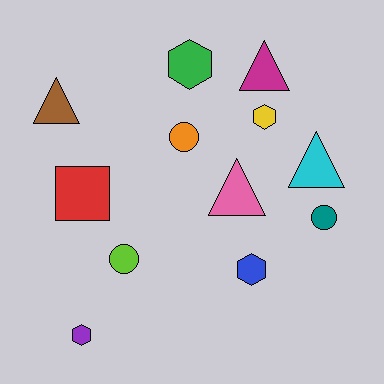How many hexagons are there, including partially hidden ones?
There are 4 hexagons.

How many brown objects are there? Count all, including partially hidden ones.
There is 1 brown object.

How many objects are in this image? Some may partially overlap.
There are 12 objects.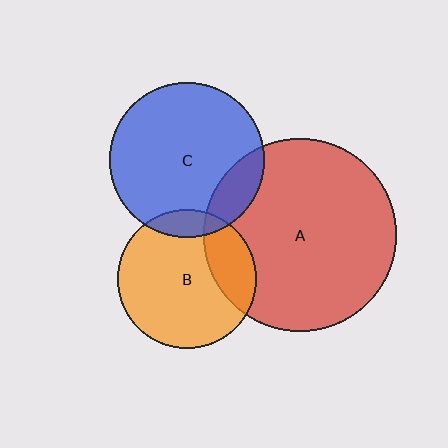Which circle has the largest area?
Circle A (red).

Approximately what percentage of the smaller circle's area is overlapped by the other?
Approximately 20%.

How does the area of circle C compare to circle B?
Approximately 1.3 times.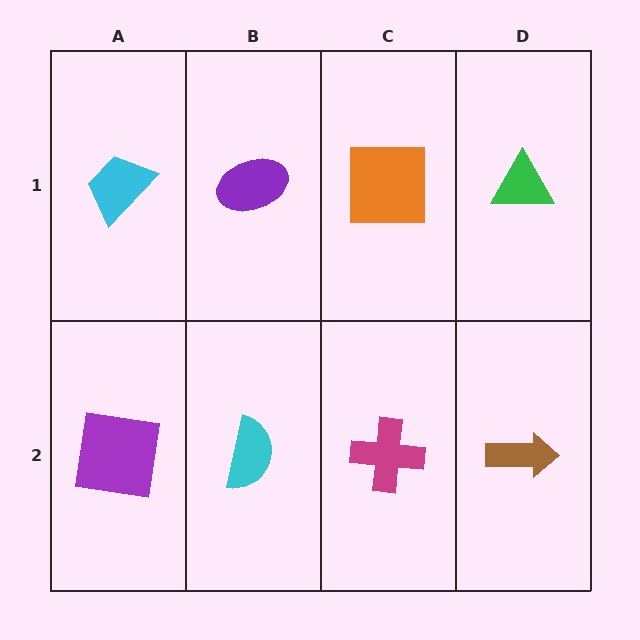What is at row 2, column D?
A brown arrow.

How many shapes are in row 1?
4 shapes.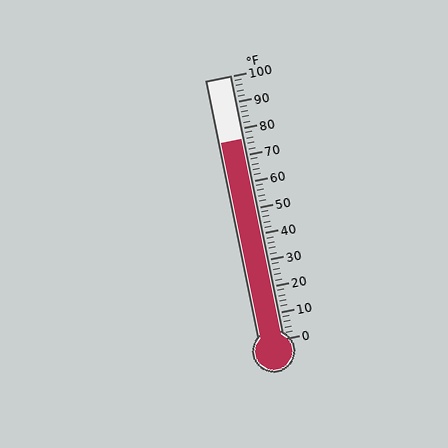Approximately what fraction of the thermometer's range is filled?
The thermometer is filled to approximately 75% of its range.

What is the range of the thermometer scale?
The thermometer scale ranges from 0°F to 100°F.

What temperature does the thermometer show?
The thermometer shows approximately 76°F.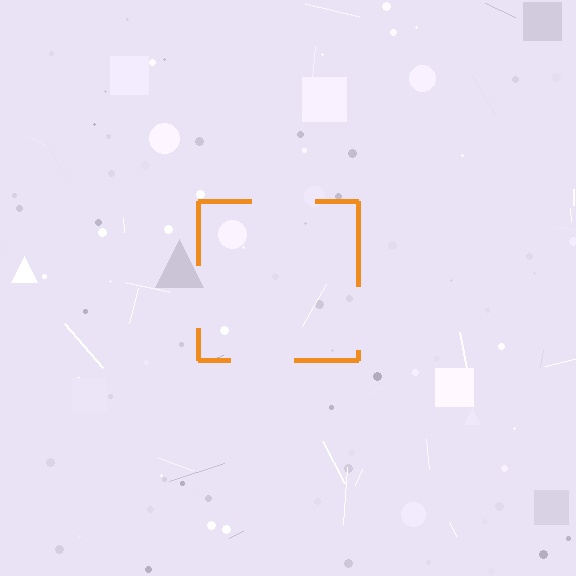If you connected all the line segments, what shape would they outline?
They would outline a square.